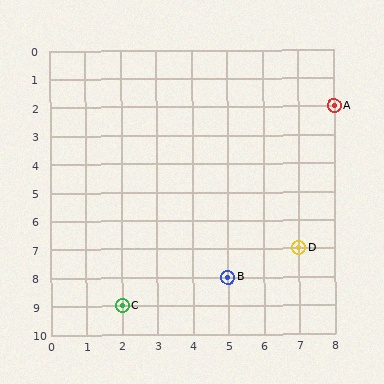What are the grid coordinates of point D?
Point D is at grid coordinates (7, 7).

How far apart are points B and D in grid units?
Points B and D are 2 columns and 1 row apart (about 2.2 grid units diagonally).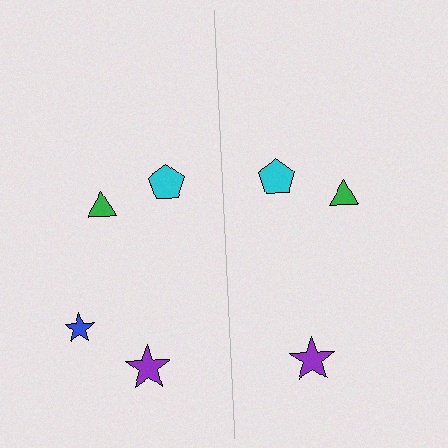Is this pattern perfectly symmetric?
No, the pattern is not perfectly symmetric. A blue star is missing from the right side.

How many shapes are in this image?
There are 7 shapes in this image.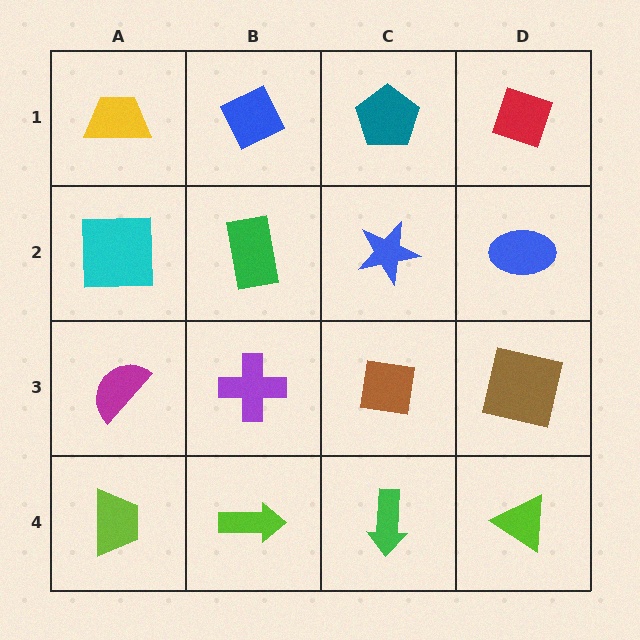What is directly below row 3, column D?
A lime triangle.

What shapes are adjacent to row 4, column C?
A brown square (row 3, column C), a lime arrow (row 4, column B), a lime triangle (row 4, column D).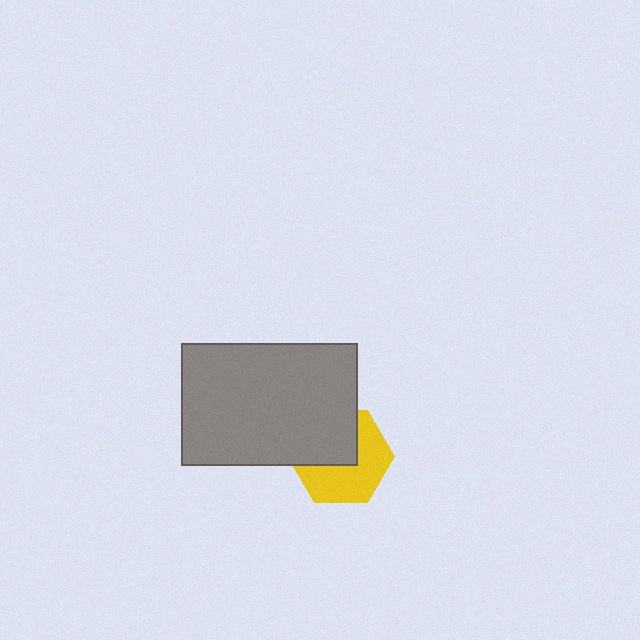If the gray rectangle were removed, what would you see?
You would see the complete yellow hexagon.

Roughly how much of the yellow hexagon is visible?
About half of it is visible (roughly 57%).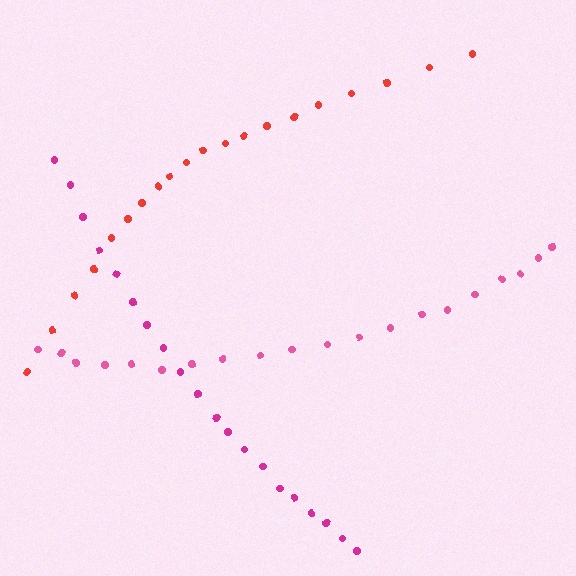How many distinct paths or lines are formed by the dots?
There are 3 distinct paths.